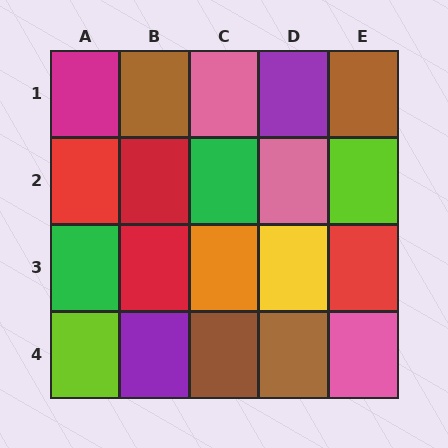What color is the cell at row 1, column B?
Brown.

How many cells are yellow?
1 cell is yellow.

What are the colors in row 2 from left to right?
Red, red, green, pink, lime.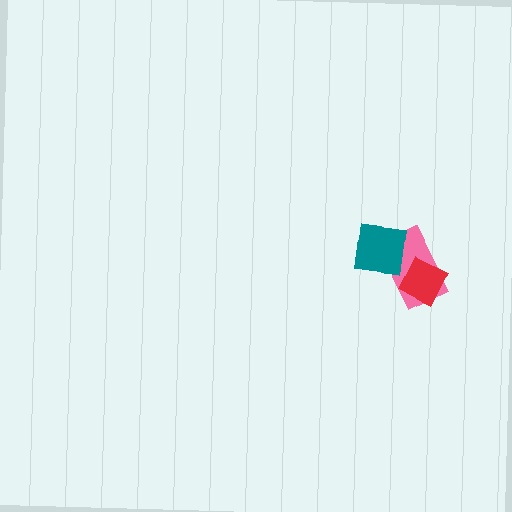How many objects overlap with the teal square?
1 object overlaps with the teal square.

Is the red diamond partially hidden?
No, no other shape covers it.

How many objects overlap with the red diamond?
1 object overlaps with the red diamond.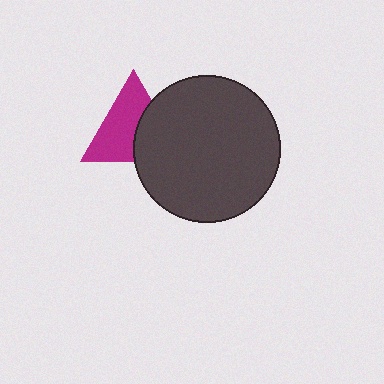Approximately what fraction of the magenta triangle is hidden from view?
Roughly 39% of the magenta triangle is hidden behind the dark gray circle.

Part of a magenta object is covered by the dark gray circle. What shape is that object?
It is a triangle.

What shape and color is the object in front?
The object in front is a dark gray circle.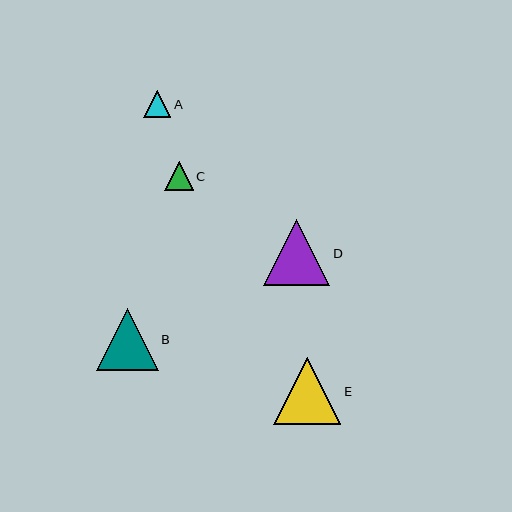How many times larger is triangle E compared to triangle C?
Triangle E is approximately 2.4 times the size of triangle C.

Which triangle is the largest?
Triangle E is the largest with a size of approximately 67 pixels.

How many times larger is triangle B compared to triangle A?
Triangle B is approximately 2.3 times the size of triangle A.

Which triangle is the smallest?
Triangle A is the smallest with a size of approximately 27 pixels.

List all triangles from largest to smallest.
From largest to smallest: E, D, B, C, A.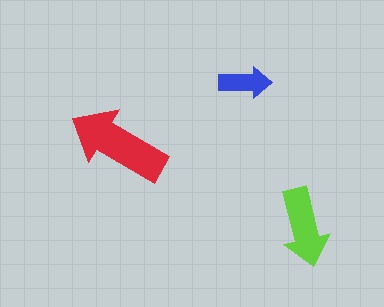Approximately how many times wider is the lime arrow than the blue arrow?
About 1.5 times wider.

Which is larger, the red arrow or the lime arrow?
The red one.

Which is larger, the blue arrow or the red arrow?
The red one.